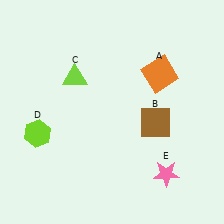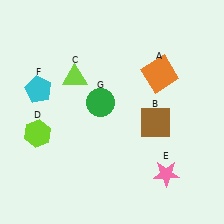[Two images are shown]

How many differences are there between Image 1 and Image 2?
There are 2 differences between the two images.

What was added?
A cyan pentagon (F), a green circle (G) were added in Image 2.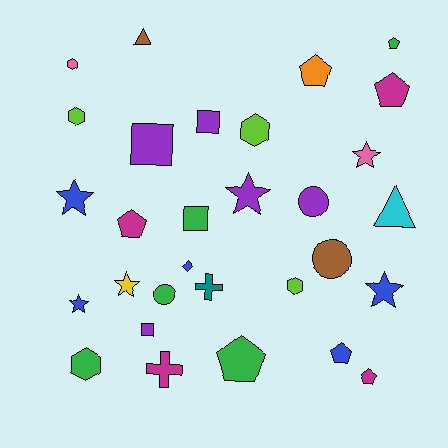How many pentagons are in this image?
There are 7 pentagons.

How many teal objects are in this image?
There is 1 teal object.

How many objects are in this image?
There are 30 objects.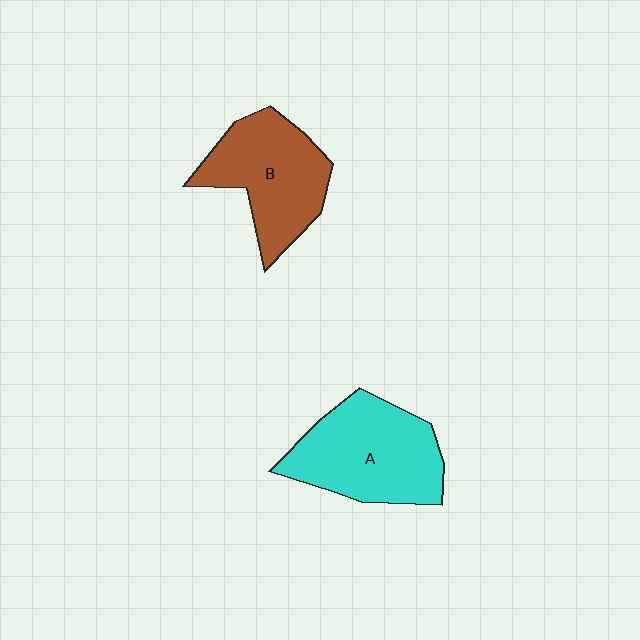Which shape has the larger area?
Shape A (cyan).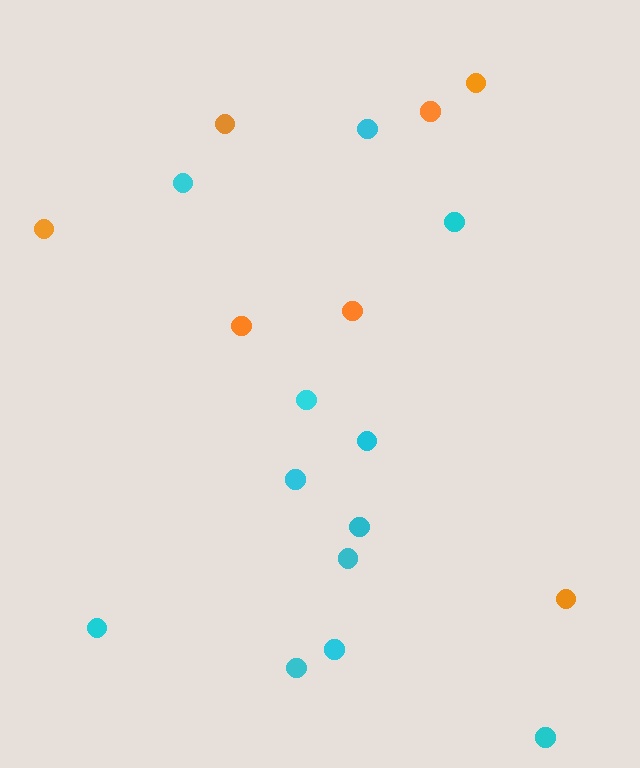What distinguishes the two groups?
There are 2 groups: one group of orange circles (7) and one group of cyan circles (12).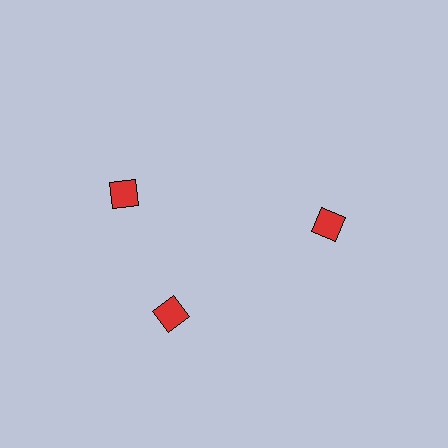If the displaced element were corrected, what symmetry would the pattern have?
It would have 3-fold rotational symmetry — the pattern would map onto itself every 120 degrees.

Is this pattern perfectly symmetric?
No. The 3 red diamonds are arranged in a ring, but one element near the 11 o'clock position is rotated out of alignment along the ring, breaking the 3-fold rotational symmetry.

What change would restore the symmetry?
The symmetry would be restored by rotating it back into even spacing with its neighbors so that all 3 diamonds sit at equal angles and equal distance from the center.